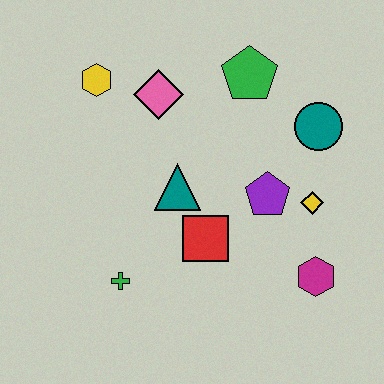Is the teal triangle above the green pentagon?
No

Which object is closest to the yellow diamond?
The purple pentagon is closest to the yellow diamond.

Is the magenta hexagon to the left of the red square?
No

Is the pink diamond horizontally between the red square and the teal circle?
No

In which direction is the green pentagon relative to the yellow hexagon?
The green pentagon is to the right of the yellow hexagon.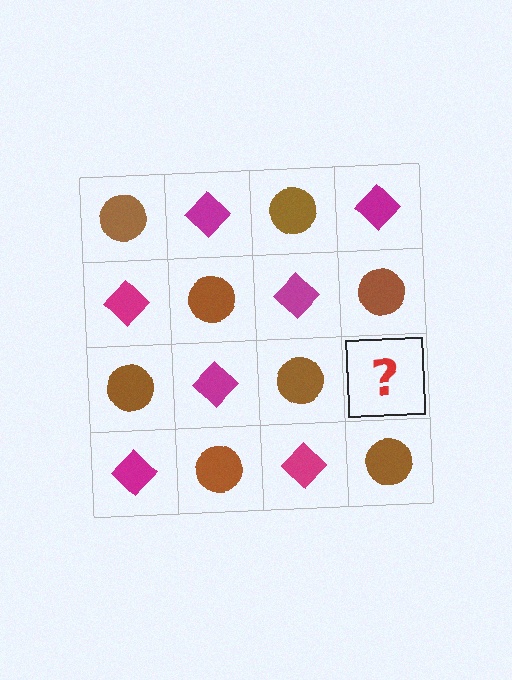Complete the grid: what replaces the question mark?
The question mark should be replaced with a magenta diamond.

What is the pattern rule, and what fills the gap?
The rule is that it alternates brown circle and magenta diamond in a checkerboard pattern. The gap should be filled with a magenta diamond.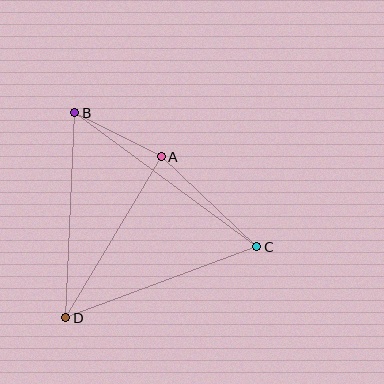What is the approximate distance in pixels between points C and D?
The distance between C and D is approximately 204 pixels.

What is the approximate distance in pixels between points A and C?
The distance between A and C is approximately 131 pixels.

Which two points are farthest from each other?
Points B and C are farthest from each other.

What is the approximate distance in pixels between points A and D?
The distance between A and D is approximately 187 pixels.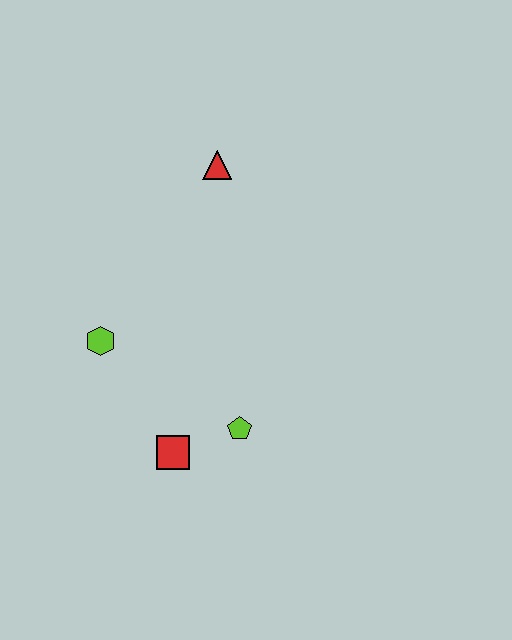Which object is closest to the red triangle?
The lime hexagon is closest to the red triangle.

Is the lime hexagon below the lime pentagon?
No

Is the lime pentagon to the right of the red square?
Yes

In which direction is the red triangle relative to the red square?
The red triangle is above the red square.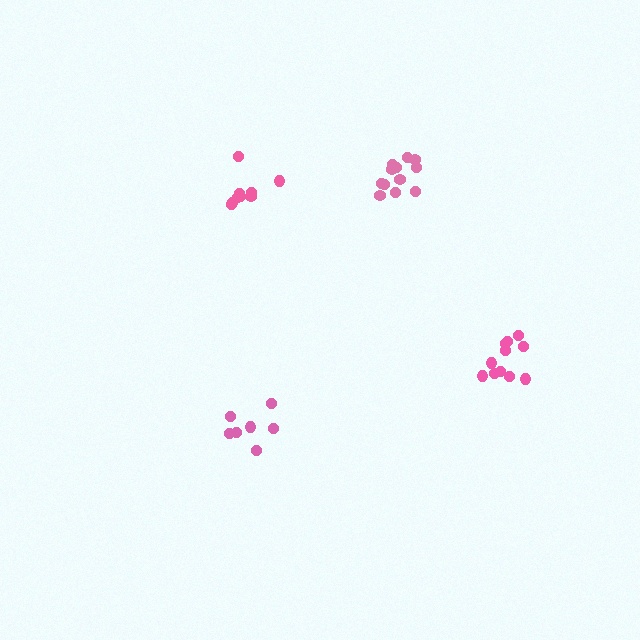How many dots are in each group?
Group 1: 11 dots, Group 2: 9 dots, Group 3: 12 dots, Group 4: 7 dots (39 total).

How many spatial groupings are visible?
There are 4 spatial groupings.